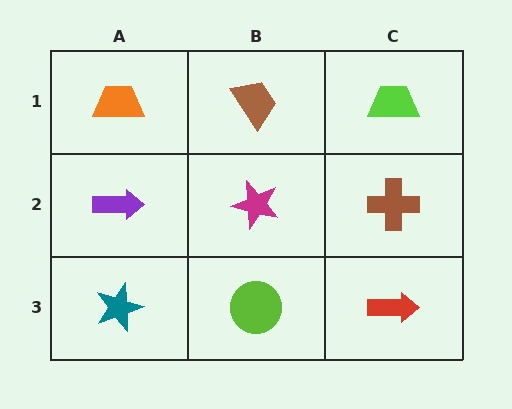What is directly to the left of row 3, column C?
A lime circle.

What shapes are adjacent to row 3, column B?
A magenta star (row 2, column B), a teal star (row 3, column A), a red arrow (row 3, column C).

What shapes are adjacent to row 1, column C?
A brown cross (row 2, column C), a brown trapezoid (row 1, column B).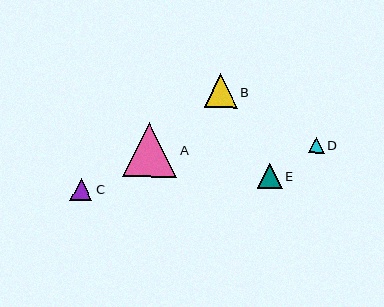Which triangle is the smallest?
Triangle D is the smallest with a size of approximately 16 pixels.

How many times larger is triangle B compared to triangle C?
Triangle B is approximately 1.5 times the size of triangle C.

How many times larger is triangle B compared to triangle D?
Triangle B is approximately 2.1 times the size of triangle D.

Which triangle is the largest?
Triangle A is the largest with a size of approximately 55 pixels.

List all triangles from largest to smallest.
From largest to smallest: A, B, E, C, D.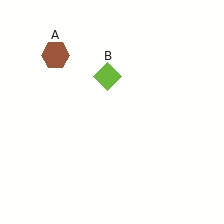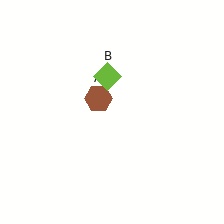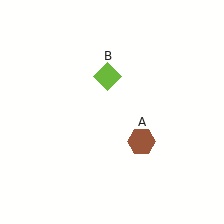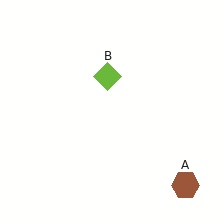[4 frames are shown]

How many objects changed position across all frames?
1 object changed position: brown hexagon (object A).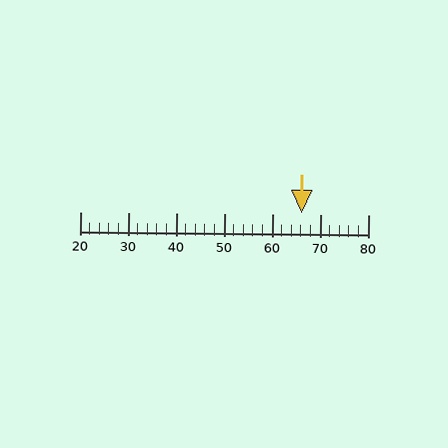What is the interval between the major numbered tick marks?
The major tick marks are spaced 10 units apart.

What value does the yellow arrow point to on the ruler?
The yellow arrow points to approximately 66.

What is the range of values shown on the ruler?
The ruler shows values from 20 to 80.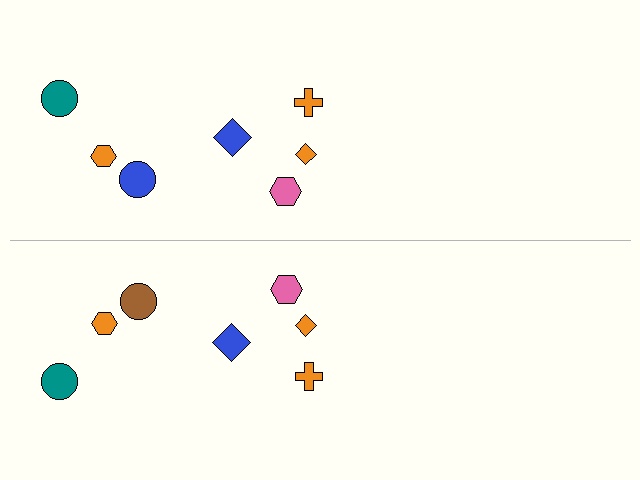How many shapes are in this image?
There are 14 shapes in this image.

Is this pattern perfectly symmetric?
No, the pattern is not perfectly symmetric. The brown circle on the bottom side breaks the symmetry — its mirror counterpart is blue.